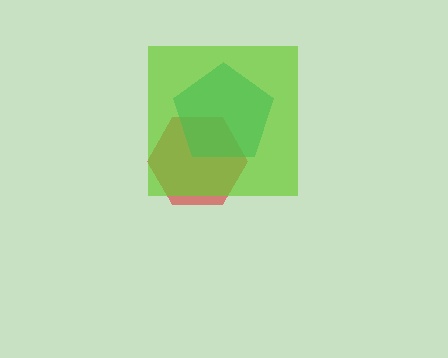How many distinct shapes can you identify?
There are 3 distinct shapes: a red hexagon, a teal pentagon, a lime square.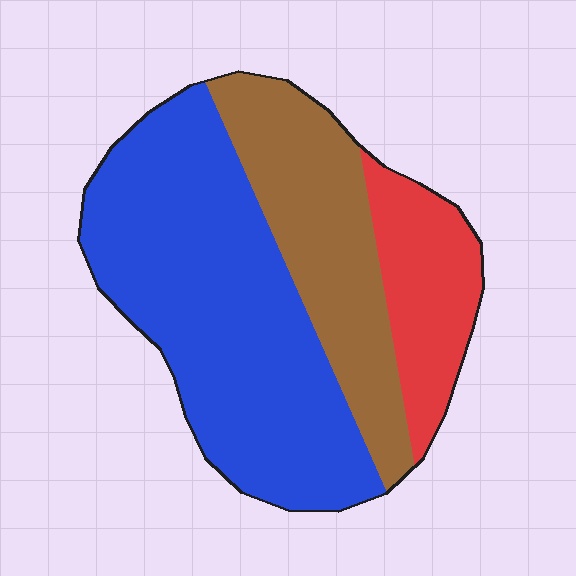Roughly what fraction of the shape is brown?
Brown covers roughly 30% of the shape.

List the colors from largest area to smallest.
From largest to smallest: blue, brown, red.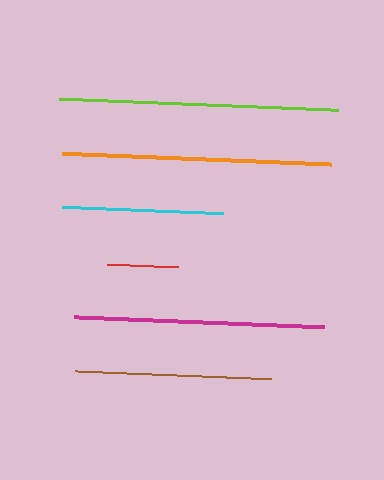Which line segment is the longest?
The lime line is the longest at approximately 280 pixels.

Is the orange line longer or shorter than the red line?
The orange line is longer than the red line.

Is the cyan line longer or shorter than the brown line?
The brown line is longer than the cyan line.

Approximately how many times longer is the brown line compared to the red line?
The brown line is approximately 2.8 times the length of the red line.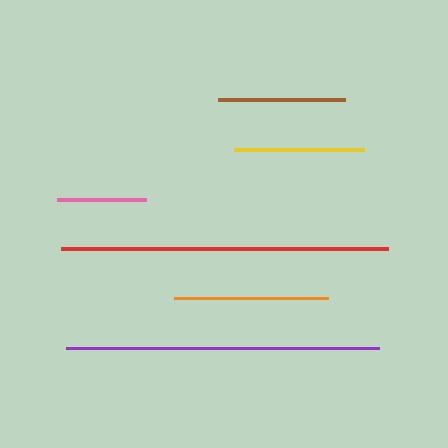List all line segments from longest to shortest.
From longest to shortest: red, purple, orange, yellow, brown, pink.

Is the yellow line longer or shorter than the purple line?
The purple line is longer than the yellow line.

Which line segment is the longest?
The red line is the longest at approximately 327 pixels.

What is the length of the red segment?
The red segment is approximately 327 pixels long.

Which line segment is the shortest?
The pink line is the shortest at approximately 90 pixels.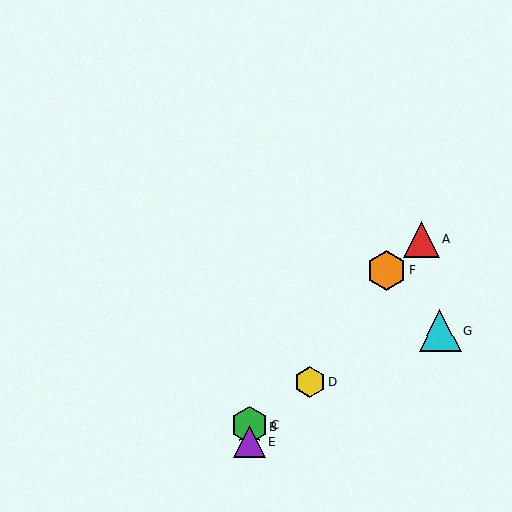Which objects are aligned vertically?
Objects B, C, E are aligned vertically.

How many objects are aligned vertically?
3 objects (B, C, E) are aligned vertically.